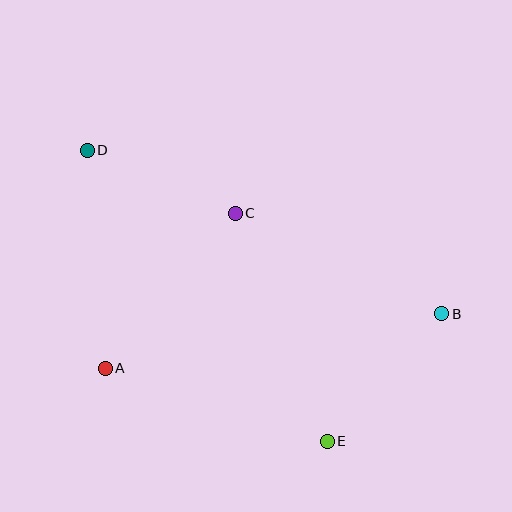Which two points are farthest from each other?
Points B and D are farthest from each other.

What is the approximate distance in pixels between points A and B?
The distance between A and B is approximately 341 pixels.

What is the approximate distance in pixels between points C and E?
The distance between C and E is approximately 246 pixels.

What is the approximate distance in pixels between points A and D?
The distance between A and D is approximately 219 pixels.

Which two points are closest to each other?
Points C and D are closest to each other.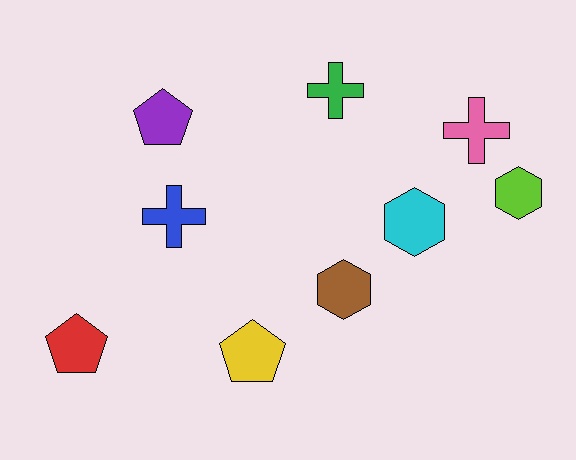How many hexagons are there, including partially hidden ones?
There are 3 hexagons.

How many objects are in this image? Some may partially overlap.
There are 9 objects.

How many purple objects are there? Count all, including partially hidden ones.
There is 1 purple object.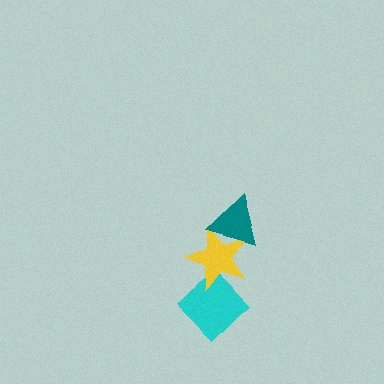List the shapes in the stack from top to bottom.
From top to bottom: the teal triangle, the yellow star, the cyan diamond.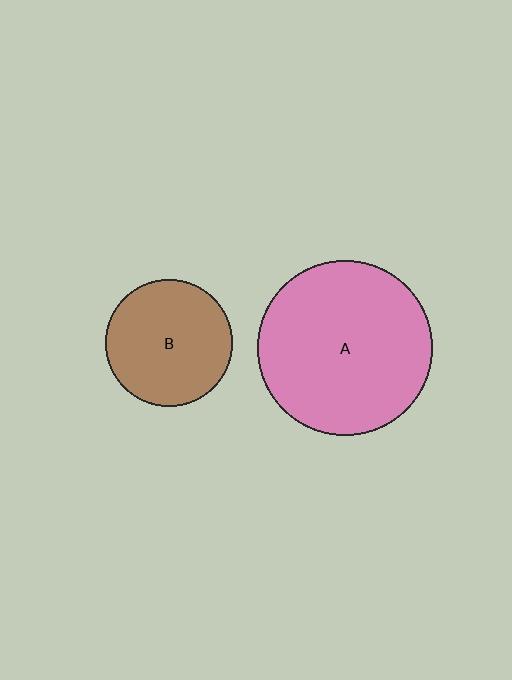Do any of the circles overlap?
No, none of the circles overlap.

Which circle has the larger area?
Circle A (pink).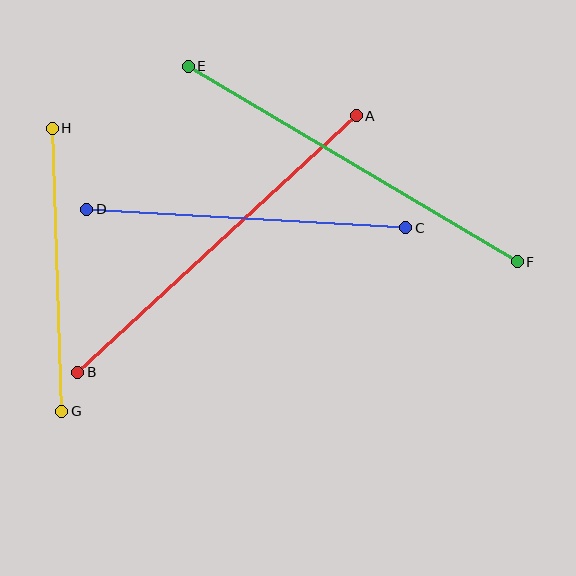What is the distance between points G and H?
The distance is approximately 283 pixels.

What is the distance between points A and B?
The distance is approximately 378 pixels.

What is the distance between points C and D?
The distance is approximately 319 pixels.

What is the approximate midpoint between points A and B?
The midpoint is at approximately (217, 244) pixels.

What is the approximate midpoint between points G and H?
The midpoint is at approximately (57, 270) pixels.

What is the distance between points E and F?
The distance is approximately 383 pixels.